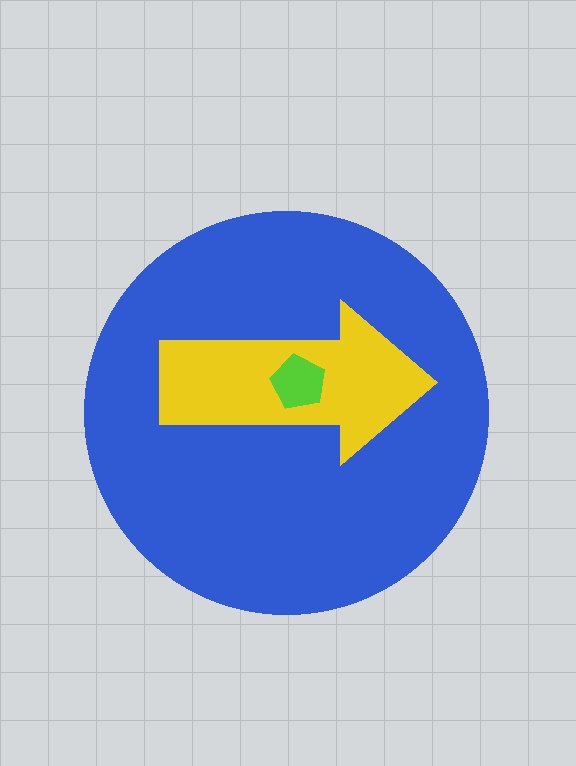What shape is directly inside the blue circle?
The yellow arrow.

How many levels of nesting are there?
3.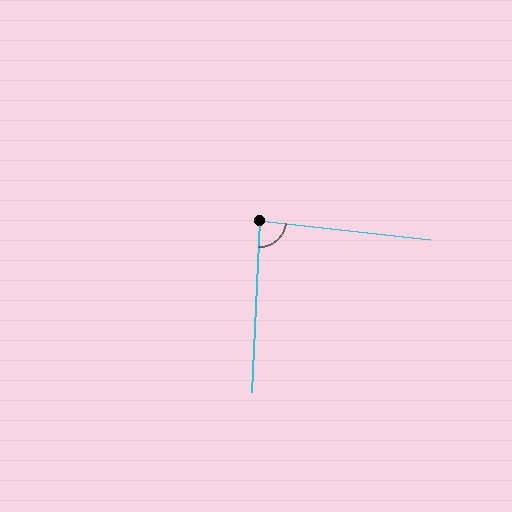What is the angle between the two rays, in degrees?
Approximately 86 degrees.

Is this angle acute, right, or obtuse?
It is approximately a right angle.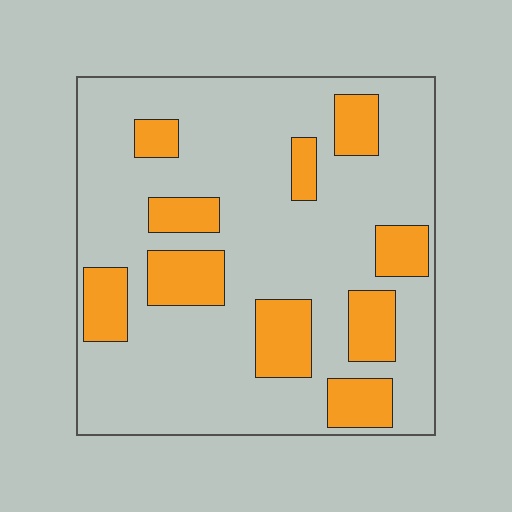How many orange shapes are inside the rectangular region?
10.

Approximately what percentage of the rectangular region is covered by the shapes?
Approximately 25%.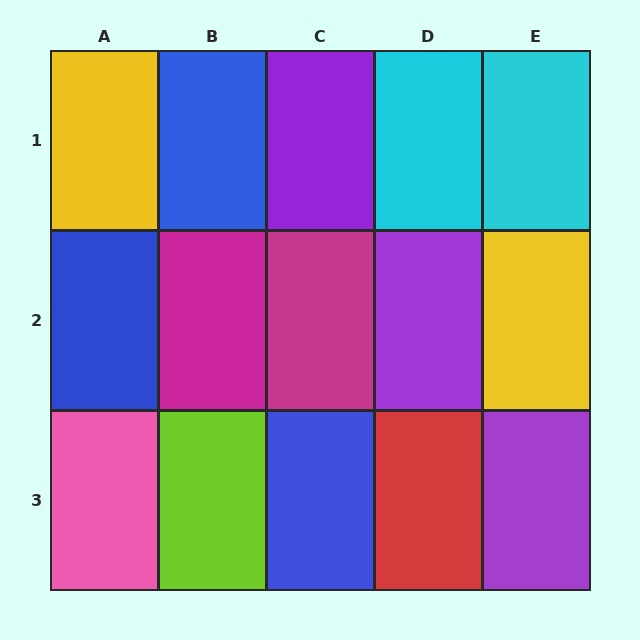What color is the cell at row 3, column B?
Lime.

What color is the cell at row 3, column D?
Red.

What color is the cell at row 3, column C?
Blue.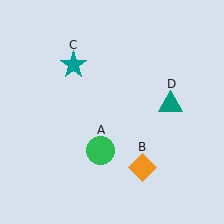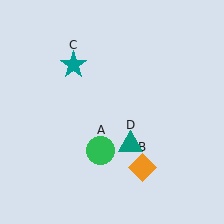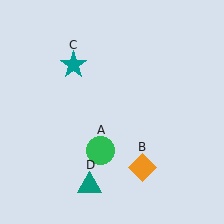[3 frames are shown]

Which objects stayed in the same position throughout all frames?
Green circle (object A) and orange diamond (object B) and teal star (object C) remained stationary.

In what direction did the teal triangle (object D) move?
The teal triangle (object D) moved down and to the left.